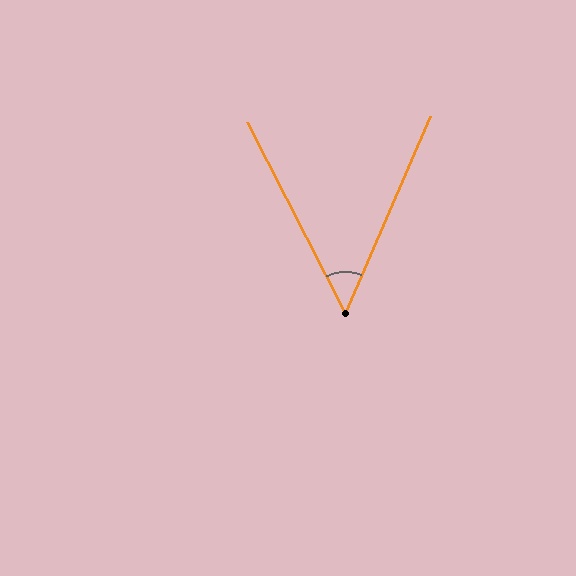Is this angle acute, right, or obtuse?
It is acute.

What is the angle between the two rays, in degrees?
Approximately 51 degrees.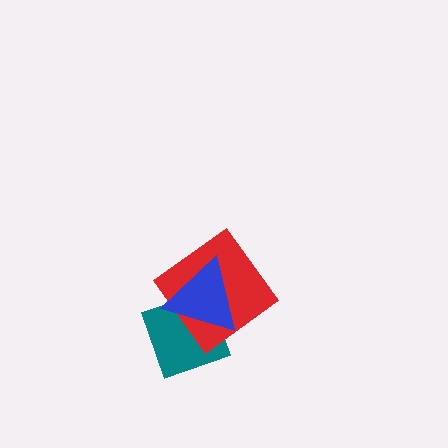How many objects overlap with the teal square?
2 objects overlap with the teal square.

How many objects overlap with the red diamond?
2 objects overlap with the red diamond.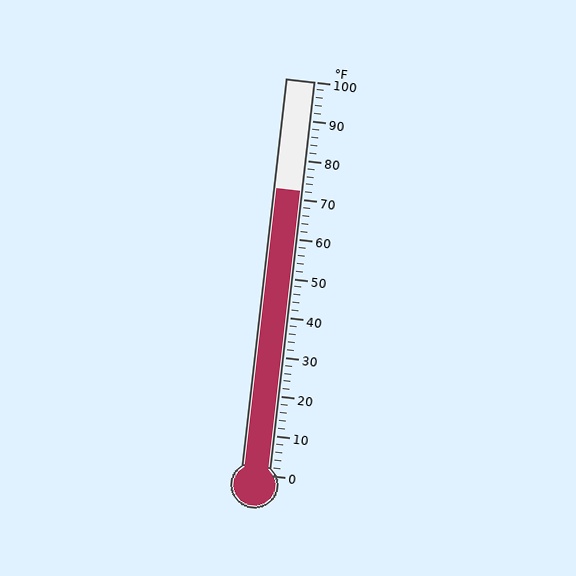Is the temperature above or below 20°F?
The temperature is above 20°F.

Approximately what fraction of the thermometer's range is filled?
The thermometer is filled to approximately 70% of its range.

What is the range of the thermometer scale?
The thermometer scale ranges from 0°F to 100°F.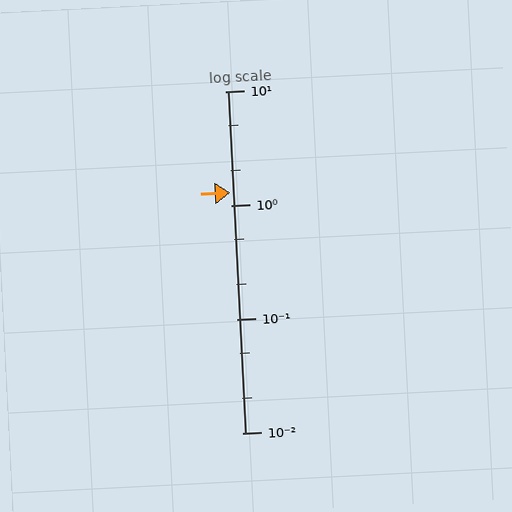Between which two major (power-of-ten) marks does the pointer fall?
The pointer is between 1 and 10.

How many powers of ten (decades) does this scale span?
The scale spans 3 decades, from 0.01 to 10.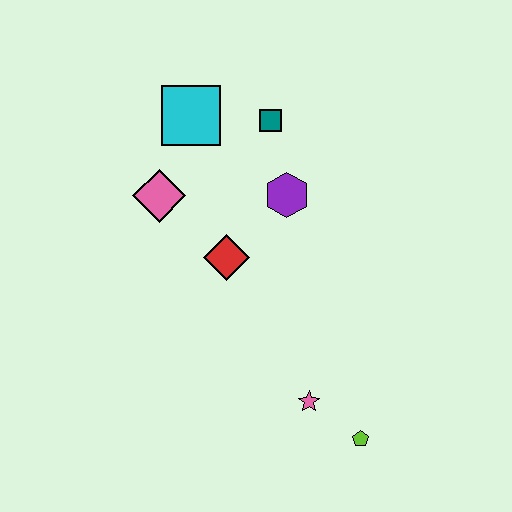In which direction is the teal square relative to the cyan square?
The teal square is to the right of the cyan square.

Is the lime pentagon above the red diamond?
No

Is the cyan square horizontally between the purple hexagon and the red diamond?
No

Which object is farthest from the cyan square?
The lime pentagon is farthest from the cyan square.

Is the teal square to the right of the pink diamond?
Yes